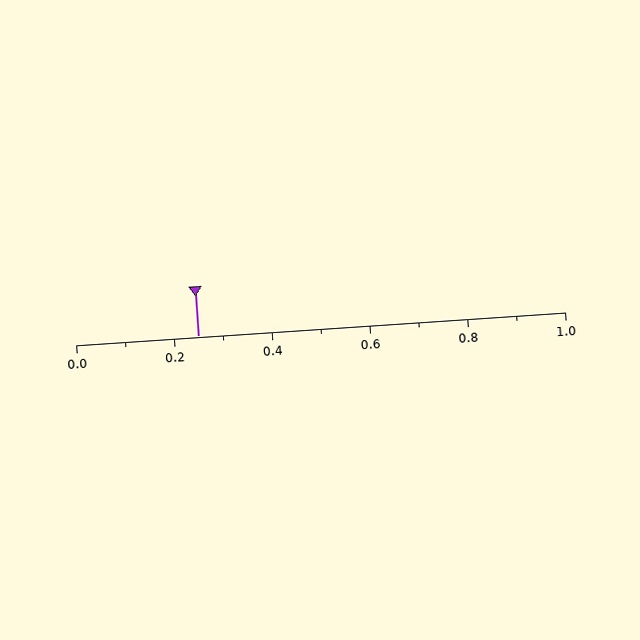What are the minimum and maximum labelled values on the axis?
The axis runs from 0.0 to 1.0.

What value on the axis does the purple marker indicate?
The marker indicates approximately 0.25.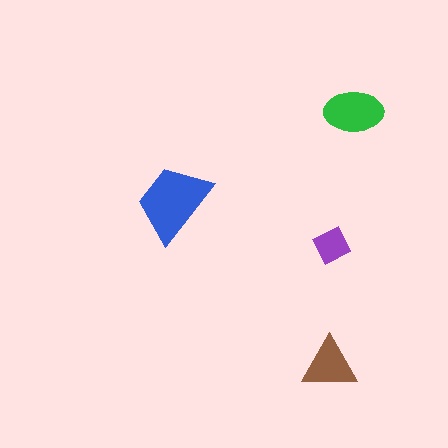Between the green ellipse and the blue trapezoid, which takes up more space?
The blue trapezoid.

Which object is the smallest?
The purple diamond.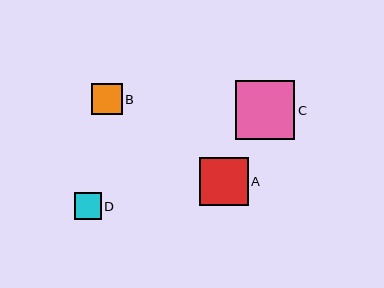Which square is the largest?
Square C is the largest with a size of approximately 59 pixels.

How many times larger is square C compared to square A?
Square C is approximately 1.2 times the size of square A.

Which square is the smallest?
Square D is the smallest with a size of approximately 27 pixels.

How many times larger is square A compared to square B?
Square A is approximately 1.6 times the size of square B.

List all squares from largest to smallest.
From largest to smallest: C, A, B, D.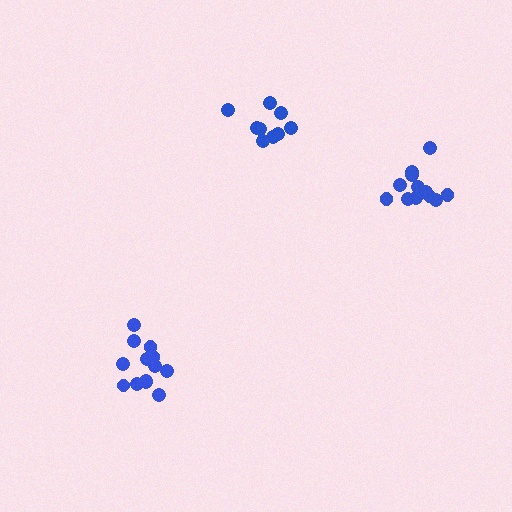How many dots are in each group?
Group 1: 12 dots, Group 2: 9 dots, Group 3: 13 dots (34 total).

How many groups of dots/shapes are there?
There are 3 groups.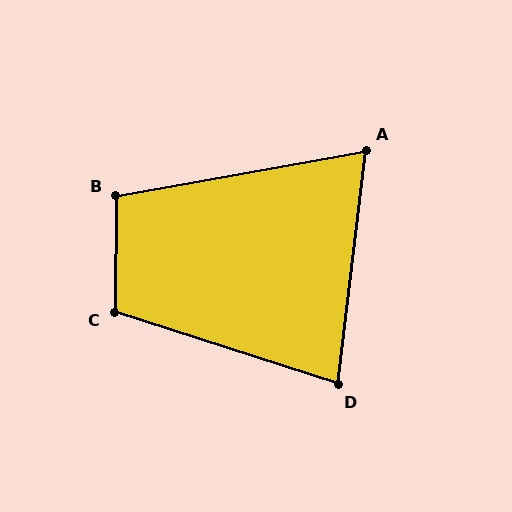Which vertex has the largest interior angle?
C, at approximately 107 degrees.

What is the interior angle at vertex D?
Approximately 79 degrees (acute).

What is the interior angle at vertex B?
Approximately 101 degrees (obtuse).